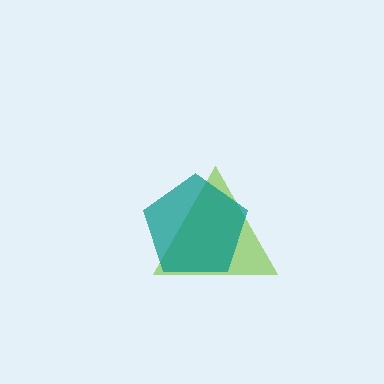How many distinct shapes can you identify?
There are 2 distinct shapes: a lime triangle, a teal pentagon.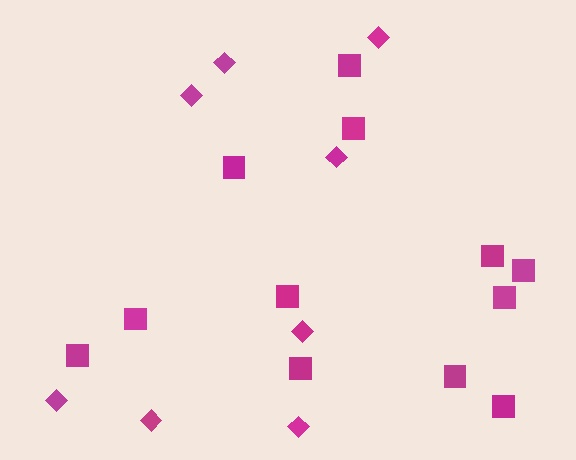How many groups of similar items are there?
There are 2 groups: one group of squares (12) and one group of diamonds (8).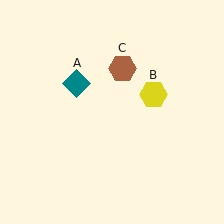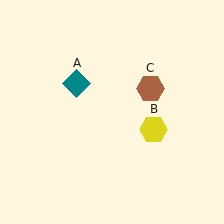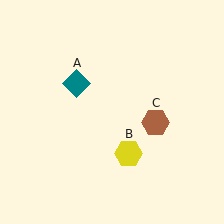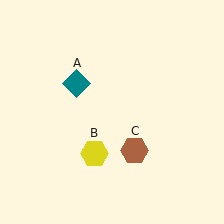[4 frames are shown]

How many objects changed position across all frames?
2 objects changed position: yellow hexagon (object B), brown hexagon (object C).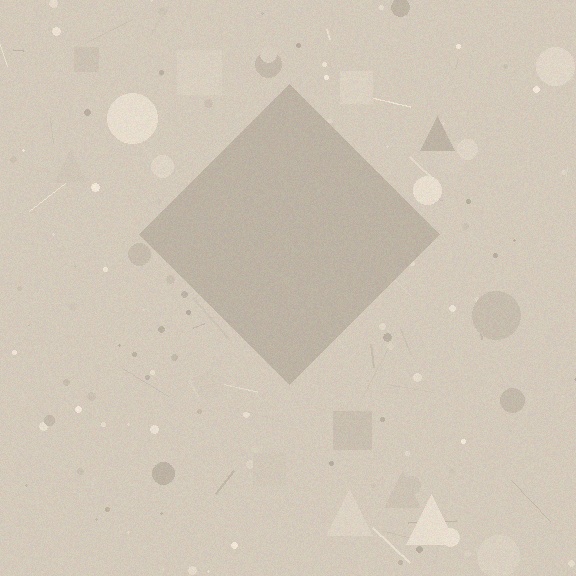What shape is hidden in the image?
A diamond is hidden in the image.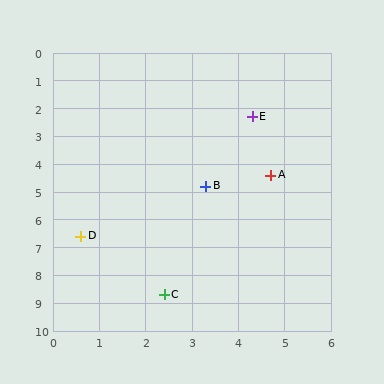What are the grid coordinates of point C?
Point C is at approximately (2.4, 8.7).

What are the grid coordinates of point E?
Point E is at approximately (4.3, 2.3).